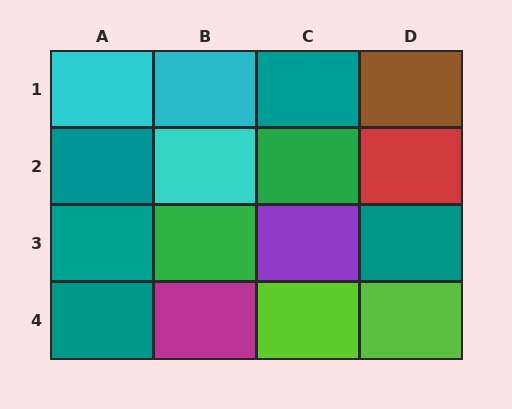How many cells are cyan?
3 cells are cyan.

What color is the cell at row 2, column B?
Cyan.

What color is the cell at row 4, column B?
Magenta.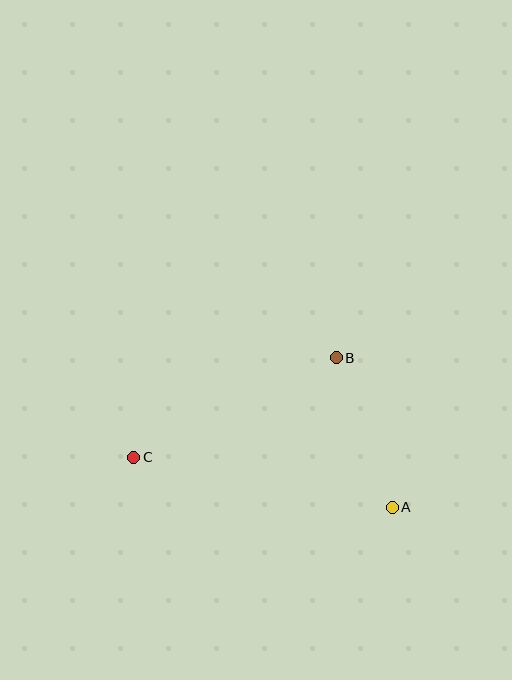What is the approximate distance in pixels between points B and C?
The distance between B and C is approximately 226 pixels.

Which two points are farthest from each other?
Points A and C are farthest from each other.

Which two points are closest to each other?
Points A and B are closest to each other.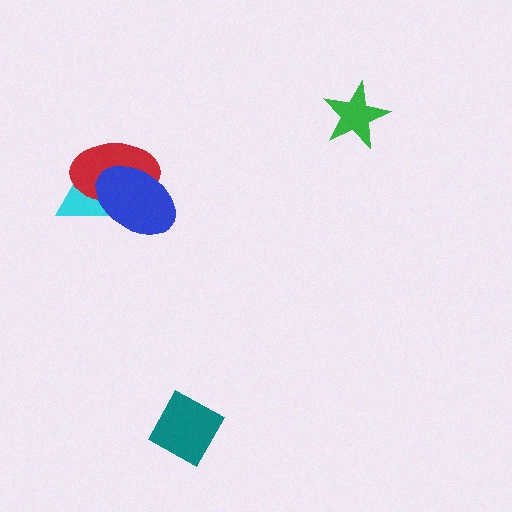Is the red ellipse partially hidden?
Yes, it is partially covered by another shape.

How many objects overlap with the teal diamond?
0 objects overlap with the teal diamond.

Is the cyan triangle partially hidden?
Yes, it is partially covered by another shape.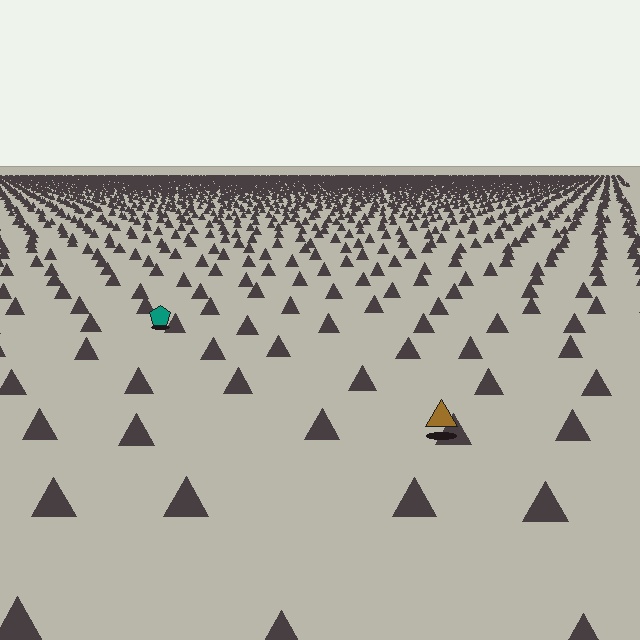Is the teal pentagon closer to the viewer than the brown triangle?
No. The brown triangle is closer — you can tell from the texture gradient: the ground texture is coarser near it.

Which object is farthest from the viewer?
The teal pentagon is farthest from the viewer. It appears smaller and the ground texture around it is denser.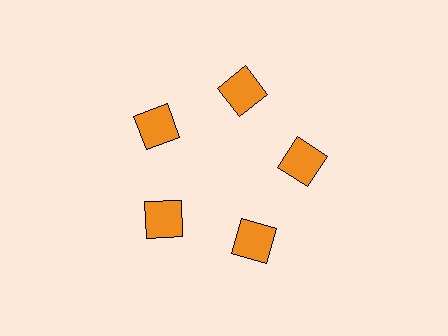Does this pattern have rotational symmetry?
Yes, this pattern has 5-fold rotational symmetry. It looks the same after rotating 72 degrees around the center.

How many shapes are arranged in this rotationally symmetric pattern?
There are 5 shapes, arranged in 5 groups of 1.